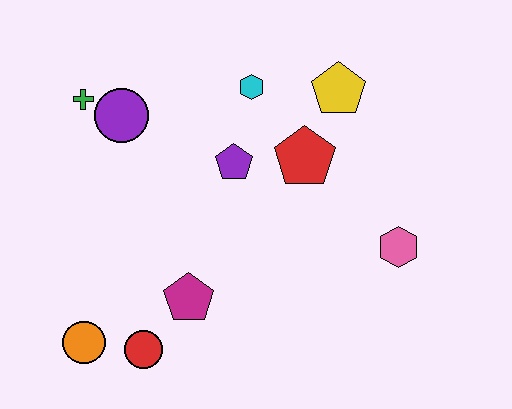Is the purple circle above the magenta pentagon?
Yes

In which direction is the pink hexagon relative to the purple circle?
The pink hexagon is to the right of the purple circle.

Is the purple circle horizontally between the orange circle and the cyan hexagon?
Yes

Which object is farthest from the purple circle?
The pink hexagon is farthest from the purple circle.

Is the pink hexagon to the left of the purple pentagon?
No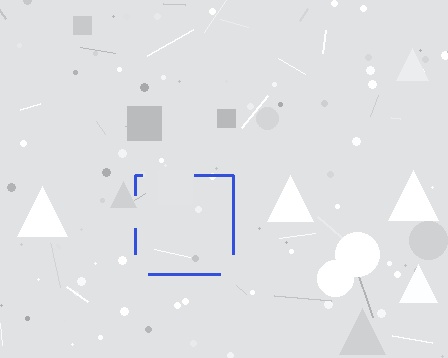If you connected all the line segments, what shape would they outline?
They would outline a square.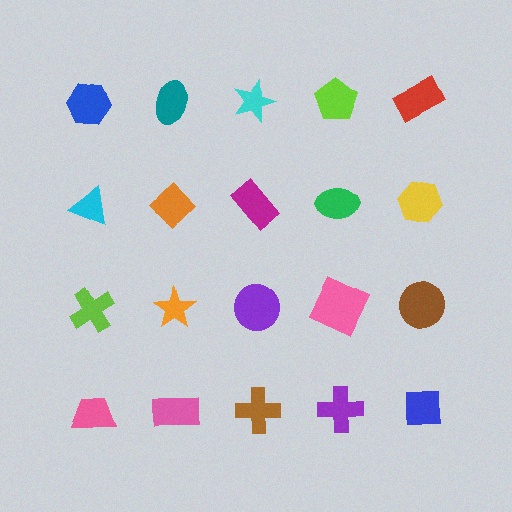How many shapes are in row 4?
5 shapes.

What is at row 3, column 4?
A pink square.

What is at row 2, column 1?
A cyan triangle.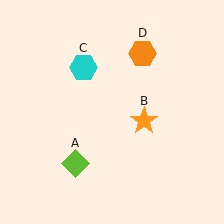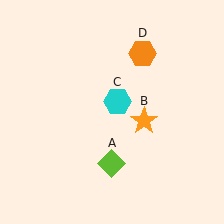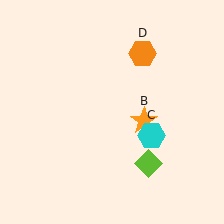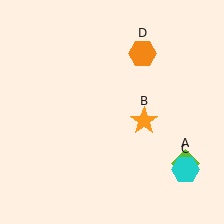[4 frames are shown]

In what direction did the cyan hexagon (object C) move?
The cyan hexagon (object C) moved down and to the right.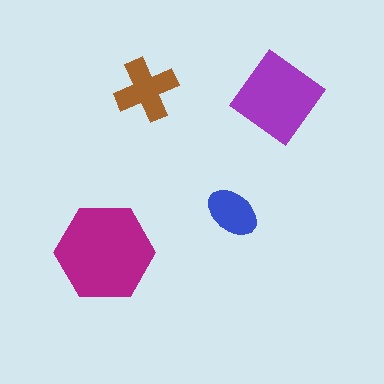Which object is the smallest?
The blue ellipse.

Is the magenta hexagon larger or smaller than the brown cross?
Larger.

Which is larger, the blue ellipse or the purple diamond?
The purple diamond.